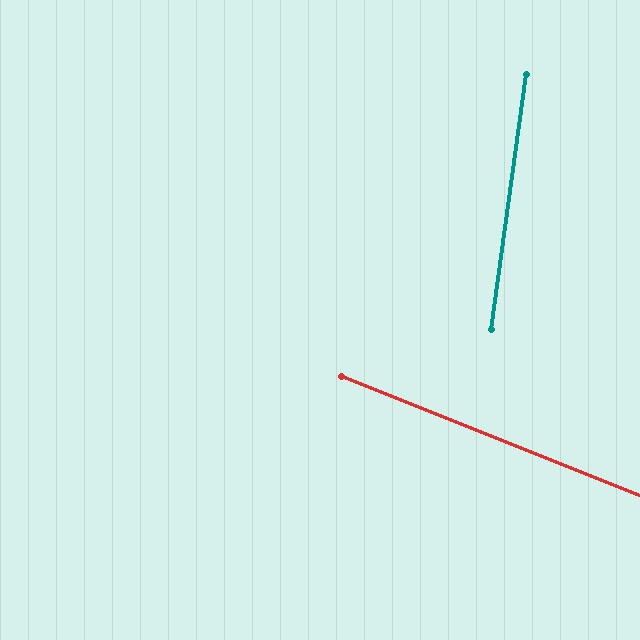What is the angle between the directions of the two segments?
Approximately 76 degrees.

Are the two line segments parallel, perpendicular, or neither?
Neither parallel nor perpendicular — they differ by about 76°.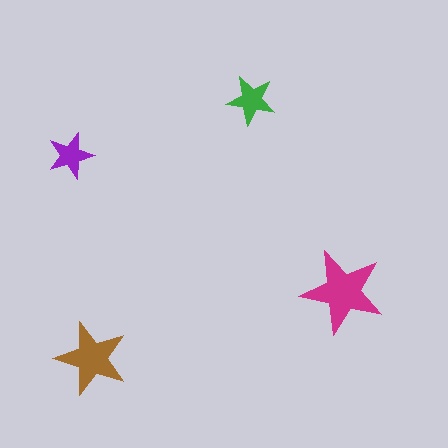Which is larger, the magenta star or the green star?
The magenta one.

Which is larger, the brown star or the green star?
The brown one.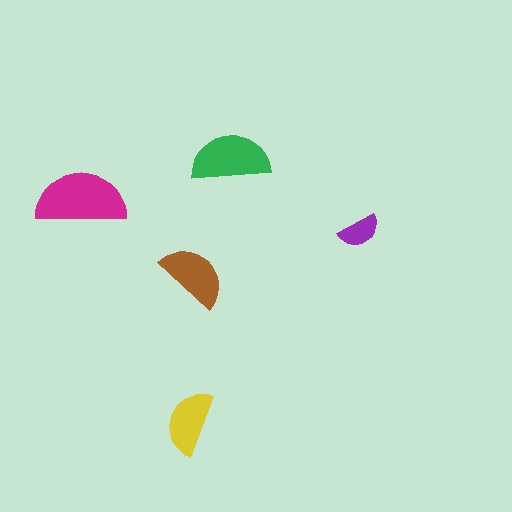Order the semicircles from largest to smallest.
the magenta one, the green one, the brown one, the yellow one, the purple one.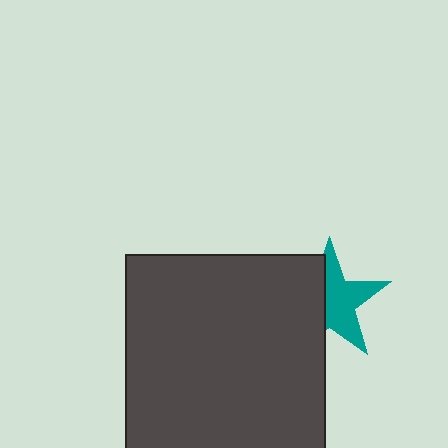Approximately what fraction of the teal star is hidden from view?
Roughly 43% of the teal star is hidden behind the dark gray square.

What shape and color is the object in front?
The object in front is a dark gray square.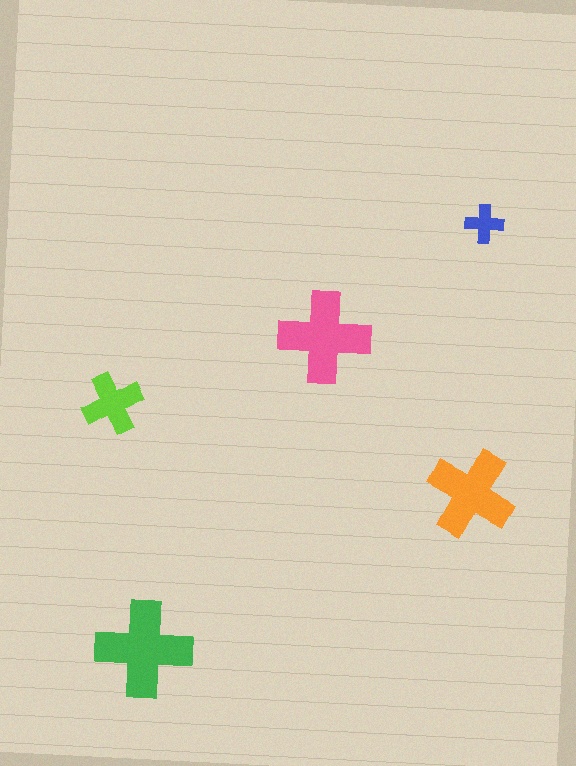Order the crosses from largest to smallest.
the green one, the pink one, the orange one, the lime one, the blue one.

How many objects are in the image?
There are 5 objects in the image.